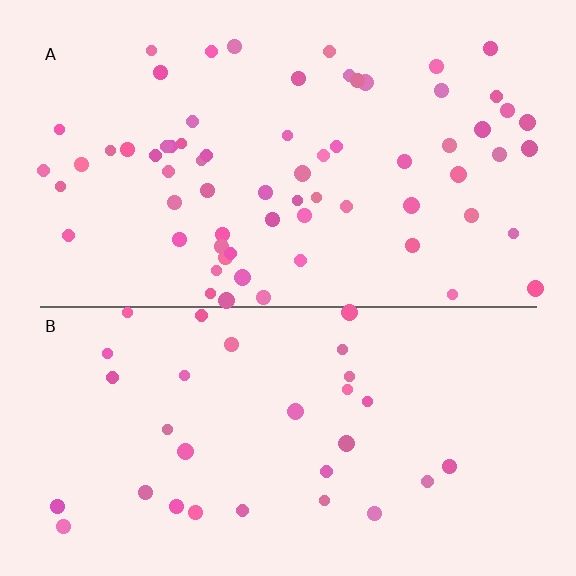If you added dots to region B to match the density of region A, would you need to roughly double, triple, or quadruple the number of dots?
Approximately double.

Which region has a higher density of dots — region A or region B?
A (the top).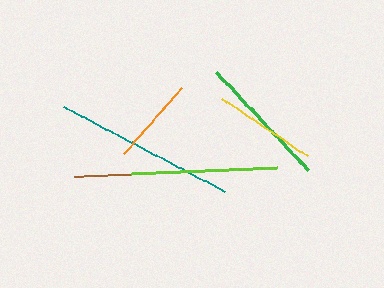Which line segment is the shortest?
The orange line is the shortest at approximately 87 pixels.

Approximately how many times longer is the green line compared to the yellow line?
The green line is approximately 1.3 times the length of the yellow line.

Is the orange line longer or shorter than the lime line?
The lime line is longer than the orange line.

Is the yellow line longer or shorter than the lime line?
The lime line is longer than the yellow line.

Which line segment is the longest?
The teal line is the longest at approximately 181 pixels.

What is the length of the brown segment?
The brown segment is approximately 142 pixels long.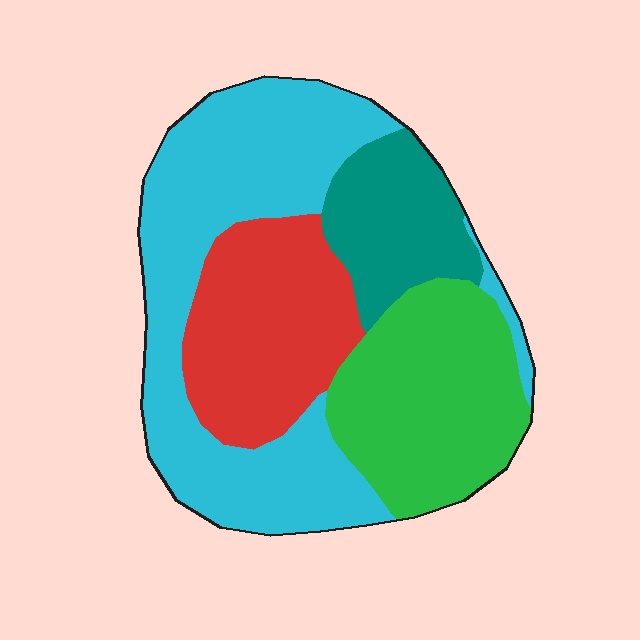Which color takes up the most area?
Cyan, at roughly 40%.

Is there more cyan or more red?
Cyan.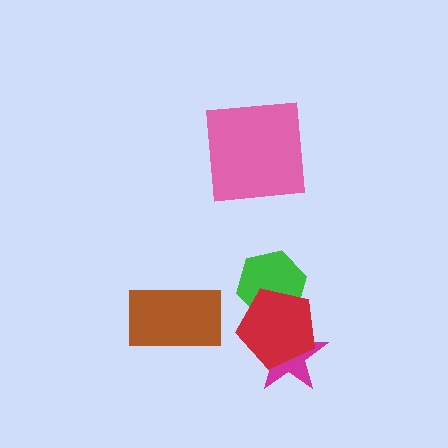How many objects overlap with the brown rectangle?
0 objects overlap with the brown rectangle.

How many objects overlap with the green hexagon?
1 object overlaps with the green hexagon.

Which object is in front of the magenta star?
The red pentagon is in front of the magenta star.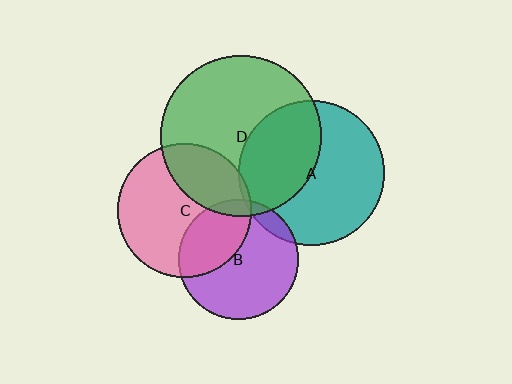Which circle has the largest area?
Circle D (green).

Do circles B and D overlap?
Yes.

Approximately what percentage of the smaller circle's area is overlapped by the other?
Approximately 5%.